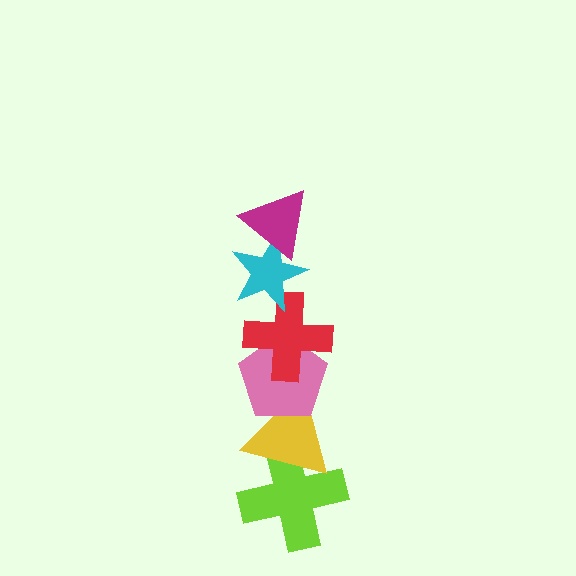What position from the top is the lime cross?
The lime cross is 6th from the top.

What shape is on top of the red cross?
The cyan star is on top of the red cross.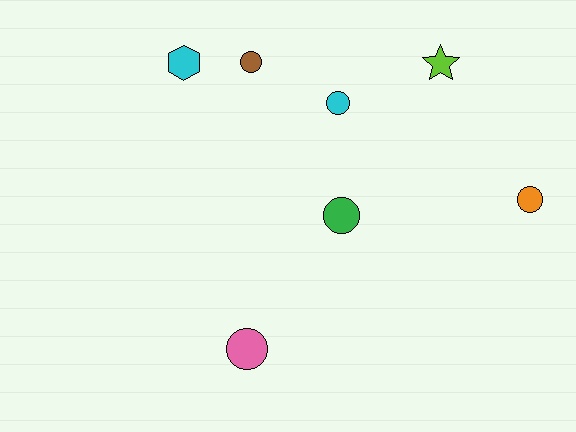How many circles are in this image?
There are 5 circles.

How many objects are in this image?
There are 7 objects.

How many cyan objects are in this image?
There are 2 cyan objects.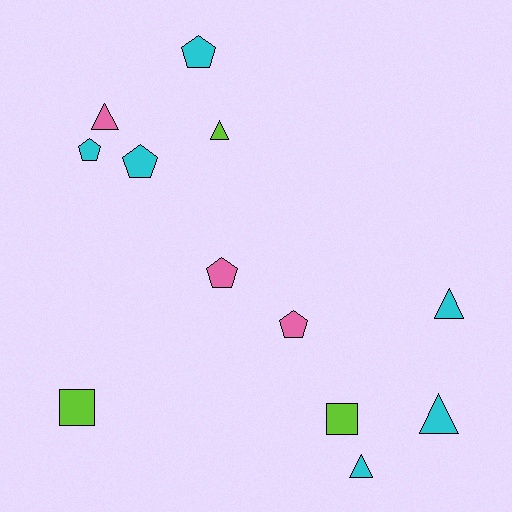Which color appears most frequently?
Cyan, with 6 objects.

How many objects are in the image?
There are 12 objects.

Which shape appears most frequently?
Triangle, with 5 objects.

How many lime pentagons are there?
There are no lime pentagons.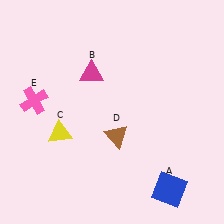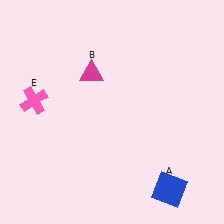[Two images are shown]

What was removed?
The yellow triangle (C), the brown triangle (D) were removed in Image 2.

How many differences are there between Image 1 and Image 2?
There are 2 differences between the two images.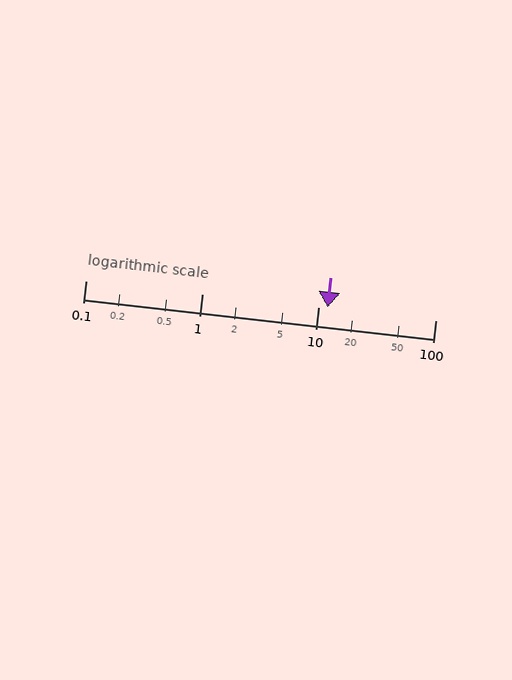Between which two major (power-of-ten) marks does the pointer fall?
The pointer is between 10 and 100.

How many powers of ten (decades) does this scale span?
The scale spans 3 decades, from 0.1 to 100.